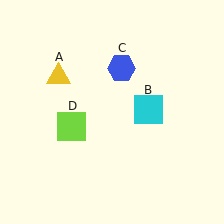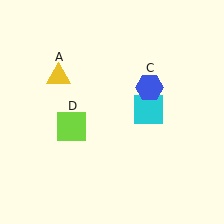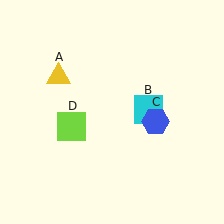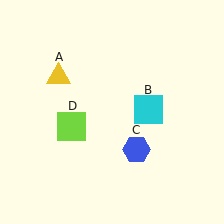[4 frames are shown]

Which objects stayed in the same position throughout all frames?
Yellow triangle (object A) and cyan square (object B) and lime square (object D) remained stationary.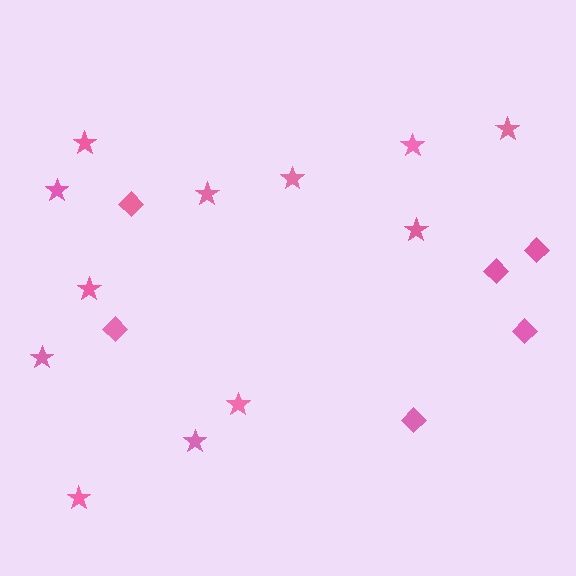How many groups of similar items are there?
There are 2 groups: one group of stars (12) and one group of diamonds (6).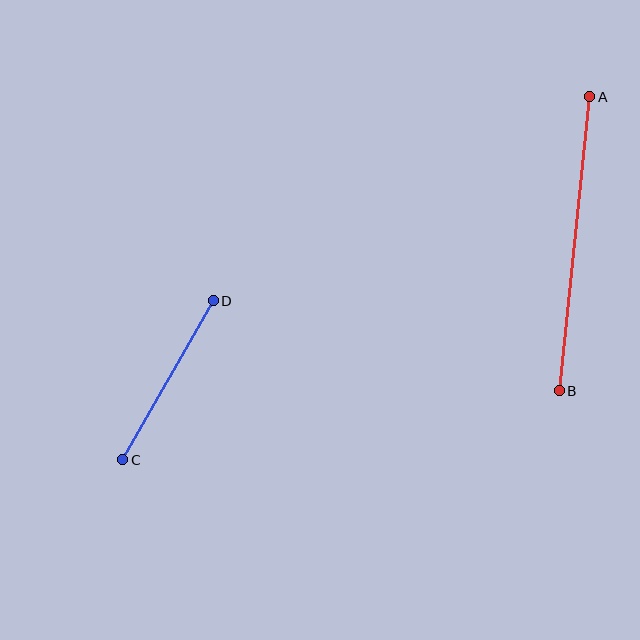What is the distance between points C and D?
The distance is approximately 183 pixels.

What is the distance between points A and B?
The distance is approximately 296 pixels.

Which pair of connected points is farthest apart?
Points A and B are farthest apart.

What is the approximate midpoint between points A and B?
The midpoint is at approximately (574, 244) pixels.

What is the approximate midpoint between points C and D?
The midpoint is at approximately (168, 380) pixels.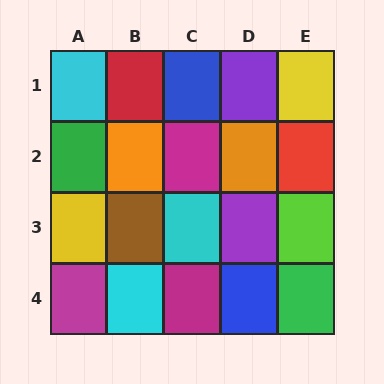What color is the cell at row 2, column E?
Red.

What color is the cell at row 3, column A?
Yellow.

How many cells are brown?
1 cell is brown.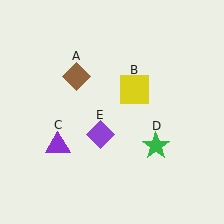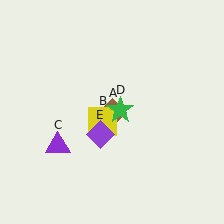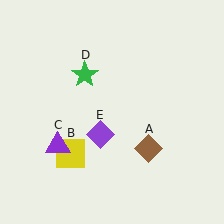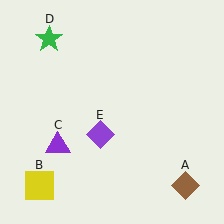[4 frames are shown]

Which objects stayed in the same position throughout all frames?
Purple triangle (object C) and purple diamond (object E) remained stationary.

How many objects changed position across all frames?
3 objects changed position: brown diamond (object A), yellow square (object B), green star (object D).